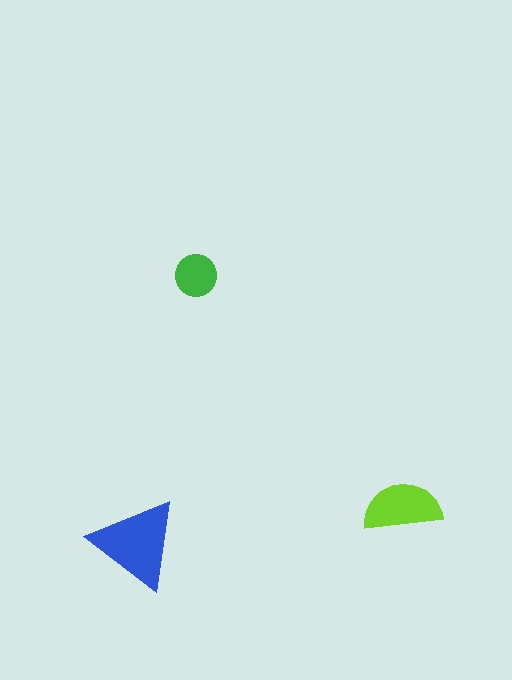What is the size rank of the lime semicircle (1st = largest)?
2nd.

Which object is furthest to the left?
The blue triangle is leftmost.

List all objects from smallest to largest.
The green circle, the lime semicircle, the blue triangle.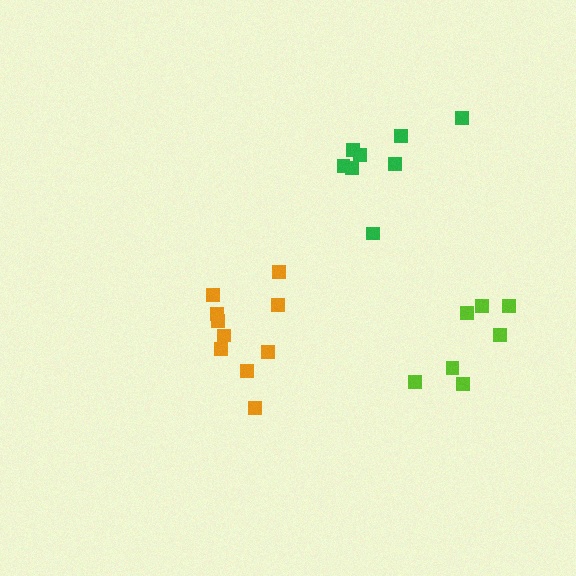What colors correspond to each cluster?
The clusters are colored: orange, green, lime.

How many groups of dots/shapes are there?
There are 3 groups.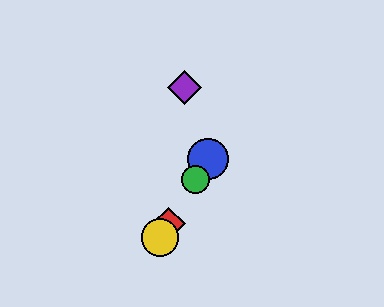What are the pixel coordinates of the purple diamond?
The purple diamond is at (184, 87).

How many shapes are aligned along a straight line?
4 shapes (the red diamond, the blue circle, the green circle, the yellow circle) are aligned along a straight line.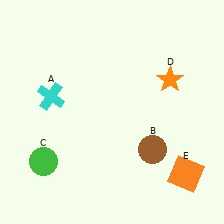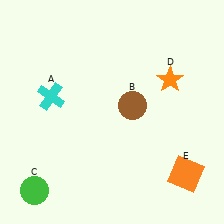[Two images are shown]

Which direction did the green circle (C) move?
The green circle (C) moved down.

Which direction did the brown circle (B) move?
The brown circle (B) moved up.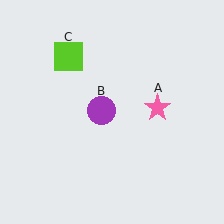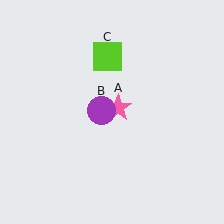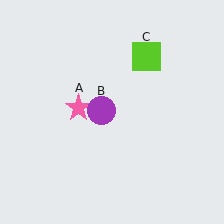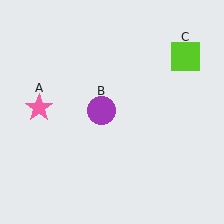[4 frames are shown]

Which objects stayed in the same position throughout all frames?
Purple circle (object B) remained stationary.